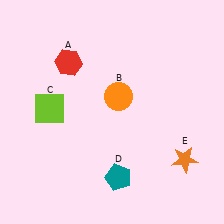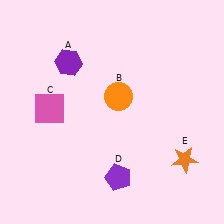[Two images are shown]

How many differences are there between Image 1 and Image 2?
There are 3 differences between the two images.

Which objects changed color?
A changed from red to purple. C changed from lime to pink. D changed from teal to purple.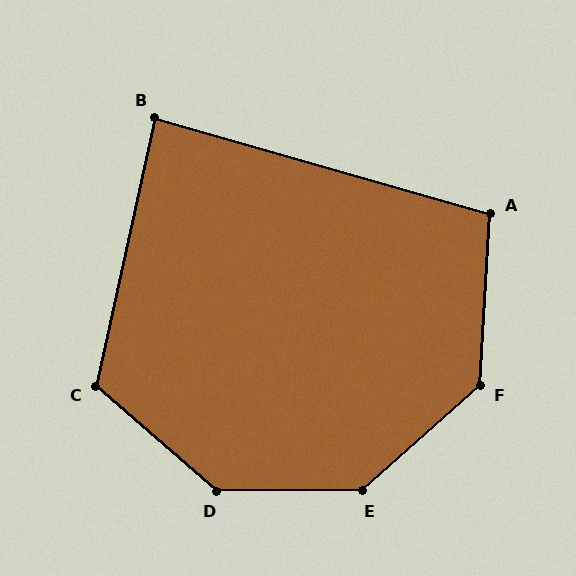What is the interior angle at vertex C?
Approximately 119 degrees (obtuse).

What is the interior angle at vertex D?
Approximately 139 degrees (obtuse).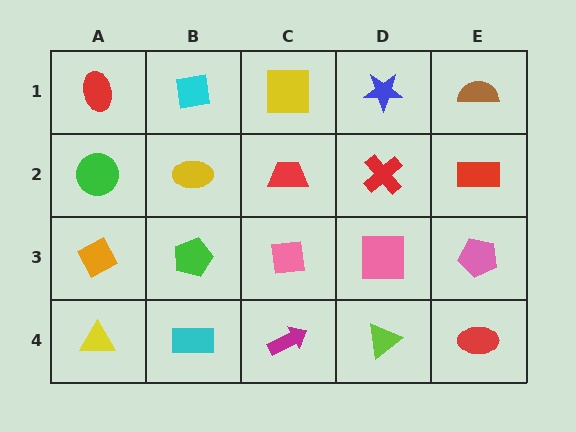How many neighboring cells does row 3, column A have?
3.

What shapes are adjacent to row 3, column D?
A red cross (row 2, column D), a lime triangle (row 4, column D), a pink square (row 3, column C), a pink pentagon (row 3, column E).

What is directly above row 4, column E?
A pink pentagon.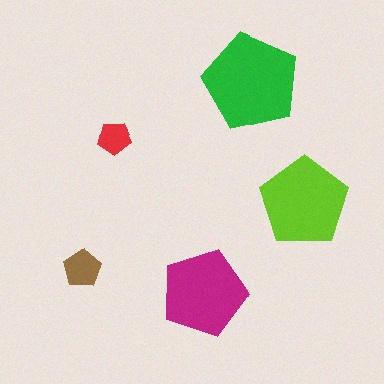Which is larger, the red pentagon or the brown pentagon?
The brown one.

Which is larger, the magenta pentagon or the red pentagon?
The magenta one.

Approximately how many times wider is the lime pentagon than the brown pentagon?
About 2.5 times wider.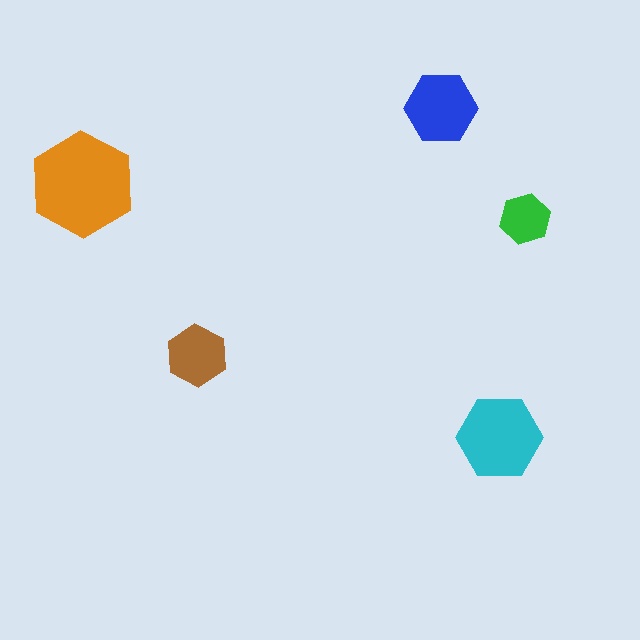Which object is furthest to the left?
The orange hexagon is leftmost.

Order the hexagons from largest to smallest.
the orange one, the cyan one, the blue one, the brown one, the green one.